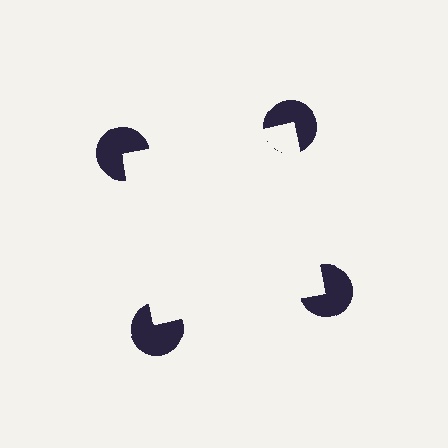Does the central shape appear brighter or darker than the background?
It typically appears slightly brighter than the background, even though no actual brightness change is drawn.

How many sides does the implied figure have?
4 sides.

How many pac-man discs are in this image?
There are 4 — one at each vertex of the illusory square.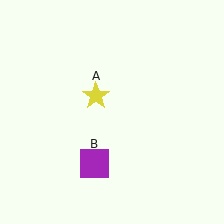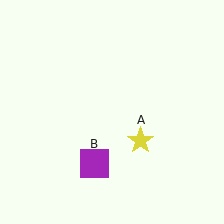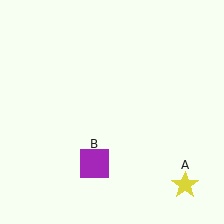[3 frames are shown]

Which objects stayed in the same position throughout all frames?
Purple square (object B) remained stationary.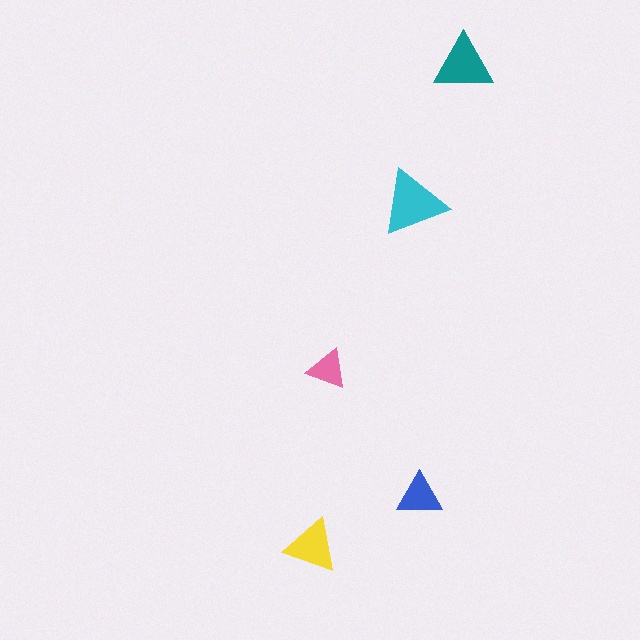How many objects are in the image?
There are 5 objects in the image.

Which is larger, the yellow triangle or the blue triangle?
The yellow one.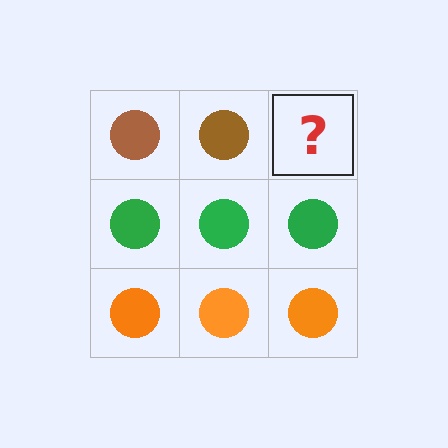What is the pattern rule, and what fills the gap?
The rule is that each row has a consistent color. The gap should be filled with a brown circle.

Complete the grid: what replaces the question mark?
The question mark should be replaced with a brown circle.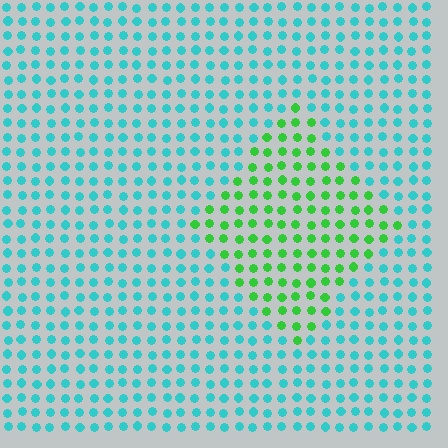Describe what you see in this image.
The image is filled with small cyan elements in a uniform arrangement. A diamond-shaped region is visible where the elements are tinted to a slightly different hue, forming a subtle color boundary.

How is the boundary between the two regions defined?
The boundary is defined purely by a slight shift in hue (about 57 degrees). Spacing, size, and orientation are identical on both sides.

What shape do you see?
I see a diamond.